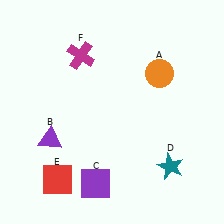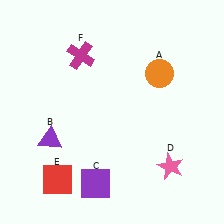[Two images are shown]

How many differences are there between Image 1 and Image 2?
There is 1 difference between the two images.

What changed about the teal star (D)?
In Image 1, D is teal. In Image 2, it changed to pink.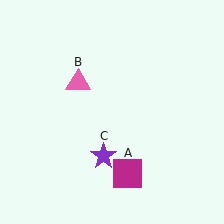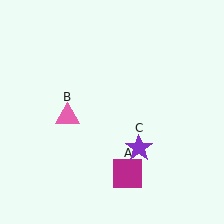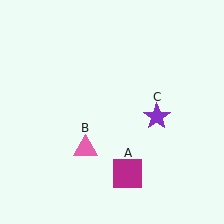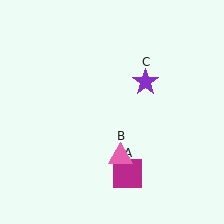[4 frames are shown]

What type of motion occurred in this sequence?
The pink triangle (object B), purple star (object C) rotated counterclockwise around the center of the scene.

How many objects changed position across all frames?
2 objects changed position: pink triangle (object B), purple star (object C).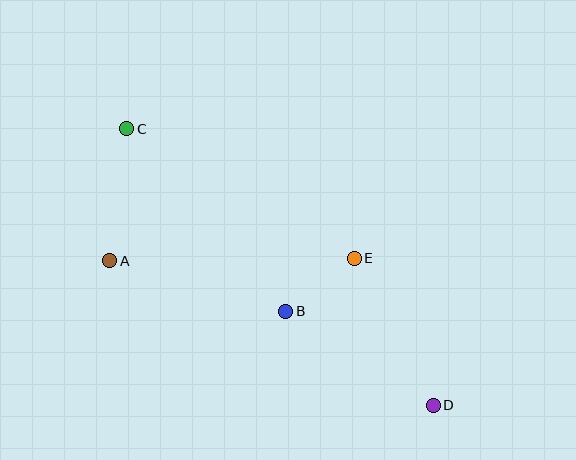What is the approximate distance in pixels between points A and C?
The distance between A and C is approximately 133 pixels.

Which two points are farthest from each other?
Points C and D are farthest from each other.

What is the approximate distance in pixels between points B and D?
The distance between B and D is approximately 175 pixels.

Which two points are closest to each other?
Points B and E are closest to each other.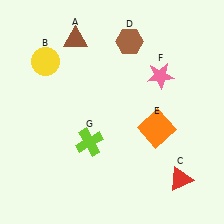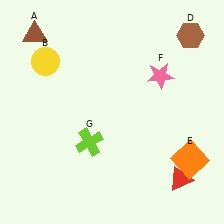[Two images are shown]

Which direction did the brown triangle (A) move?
The brown triangle (A) moved left.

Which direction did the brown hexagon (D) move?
The brown hexagon (D) moved right.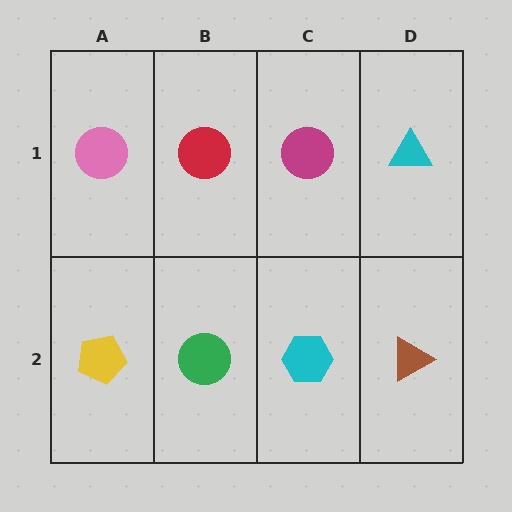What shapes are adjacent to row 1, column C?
A cyan hexagon (row 2, column C), a red circle (row 1, column B), a cyan triangle (row 1, column D).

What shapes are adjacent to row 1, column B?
A green circle (row 2, column B), a pink circle (row 1, column A), a magenta circle (row 1, column C).